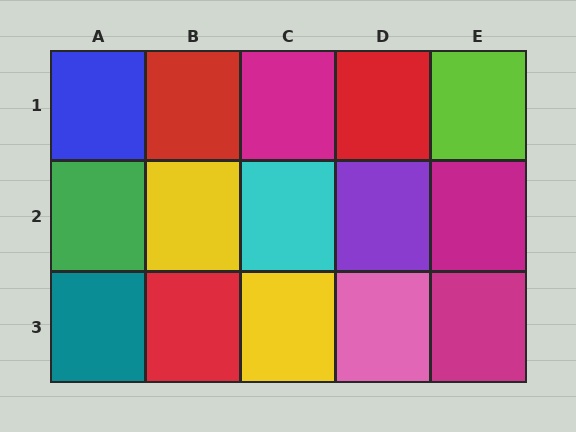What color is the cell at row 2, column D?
Purple.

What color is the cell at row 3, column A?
Teal.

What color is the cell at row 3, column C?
Yellow.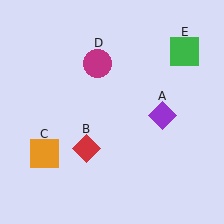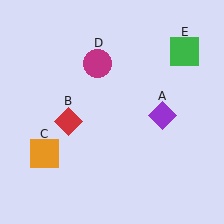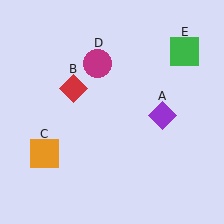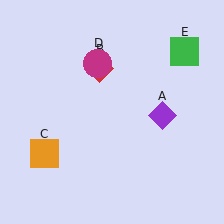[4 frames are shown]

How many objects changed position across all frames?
1 object changed position: red diamond (object B).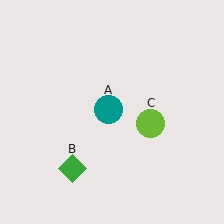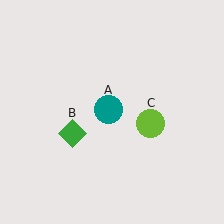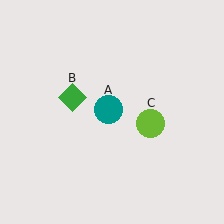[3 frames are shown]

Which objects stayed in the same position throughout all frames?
Teal circle (object A) and lime circle (object C) remained stationary.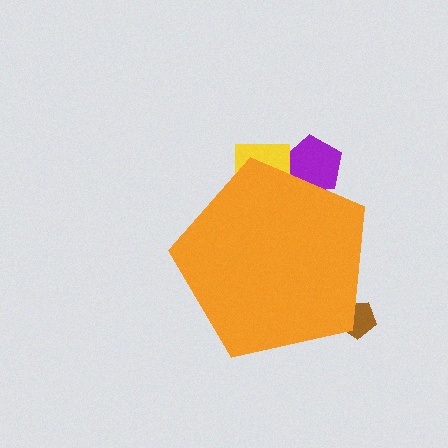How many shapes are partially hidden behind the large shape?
3 shapes are partially hidden.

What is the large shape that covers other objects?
An orange pentagon.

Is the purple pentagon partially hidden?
Yes, the purple pentagon is partially hidden behind the orange pentagon.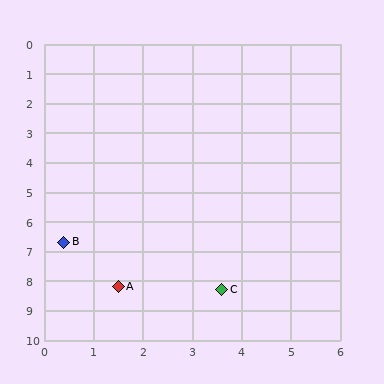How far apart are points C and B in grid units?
Points C and B are about 3.6 grid units apart.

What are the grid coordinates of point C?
Point C is at approximately (3.6, 8.3).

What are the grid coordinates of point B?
Point B is at approximately (0.4, 6.7).